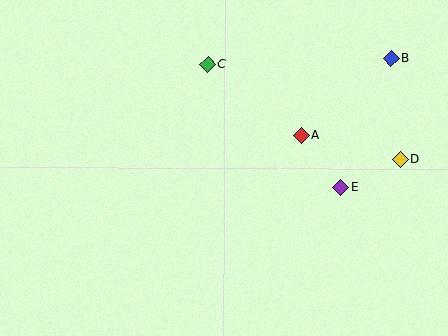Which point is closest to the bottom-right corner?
Point D is closest to the bottom-right corner.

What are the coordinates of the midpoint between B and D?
The midpoint between B and D is at (395, 109).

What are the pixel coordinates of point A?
Point A is at (301, 136).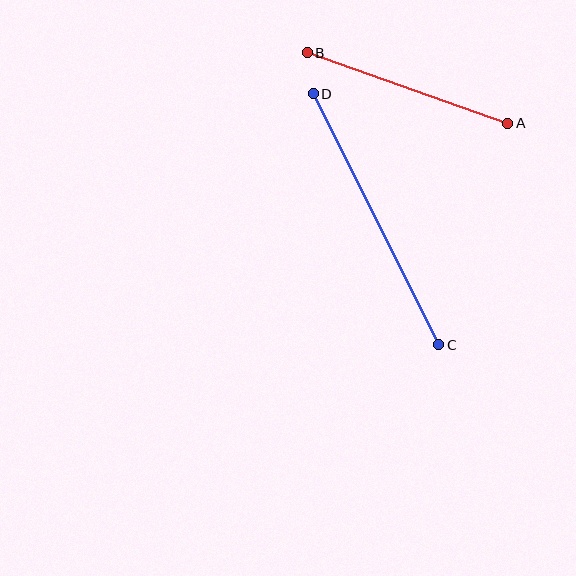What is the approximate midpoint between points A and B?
The midpoint is at approximately (408, 88) pixels.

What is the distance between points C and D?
The distance is approximately 281 pixels.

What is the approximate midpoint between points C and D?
The midpoint is at approximately (376, 219) pixels.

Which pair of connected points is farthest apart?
Points C and D are farthest apart.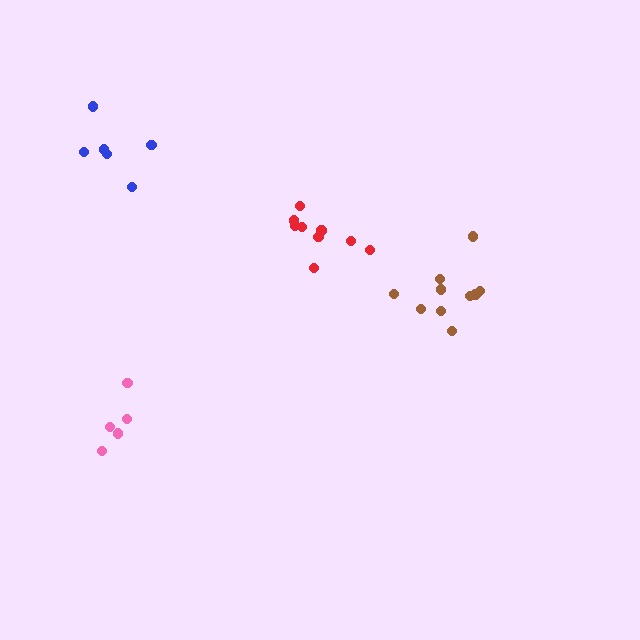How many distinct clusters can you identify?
There are 4 distinct clusters.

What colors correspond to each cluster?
The clusters are colored: brown, blue, pink, red.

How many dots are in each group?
Group 1: 10 dots, Group 2: 6 dots, Group 3: 5 dots, Group 4: 9 dots (30 total).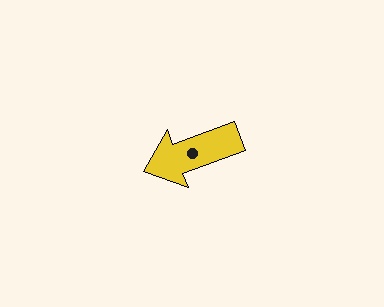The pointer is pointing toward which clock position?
Roughly 8 o'clock.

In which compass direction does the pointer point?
West.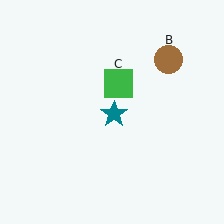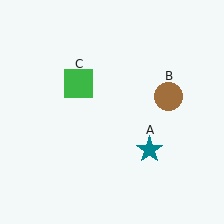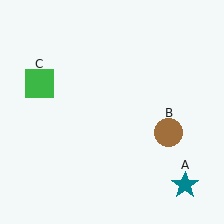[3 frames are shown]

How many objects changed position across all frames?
3 objects changed position: teal star (object A), brown circle (object B), green square (object C).